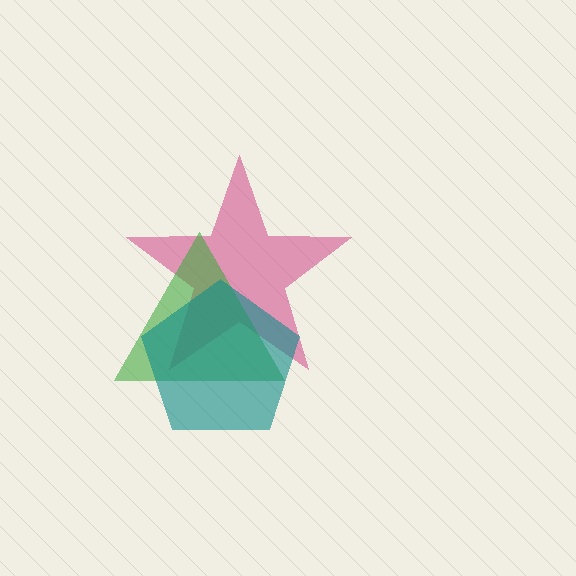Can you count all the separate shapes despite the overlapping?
Yes, there are 3 separate shapes.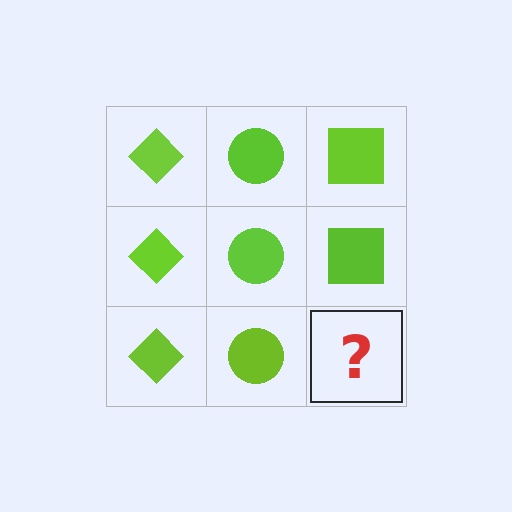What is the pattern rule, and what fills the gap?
The rule is that each column has a consistent shape. The gap should be filled with a lime square.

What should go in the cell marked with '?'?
The missing cell should contain a lime square.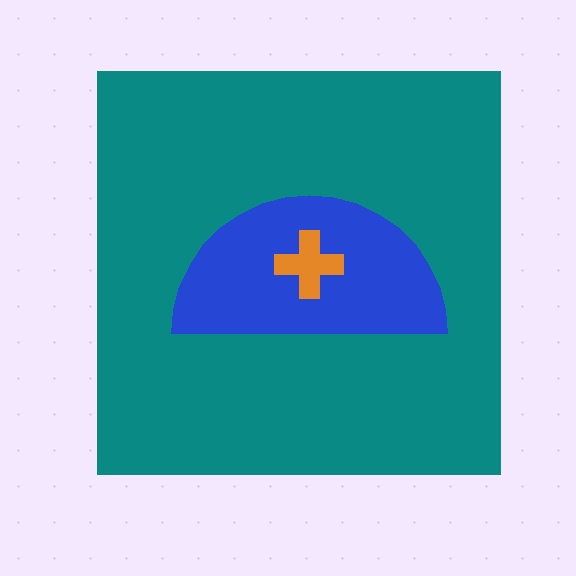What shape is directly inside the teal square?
The blue semicircle.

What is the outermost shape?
The teal square.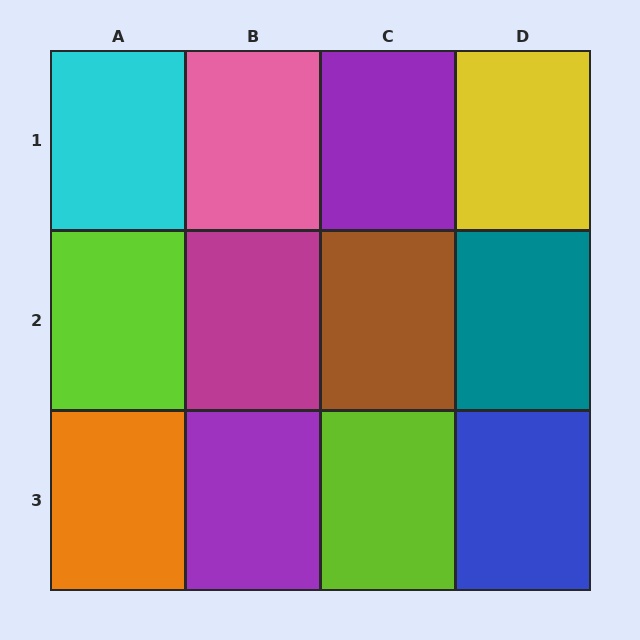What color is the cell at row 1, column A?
Cyan.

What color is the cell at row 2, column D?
Teal.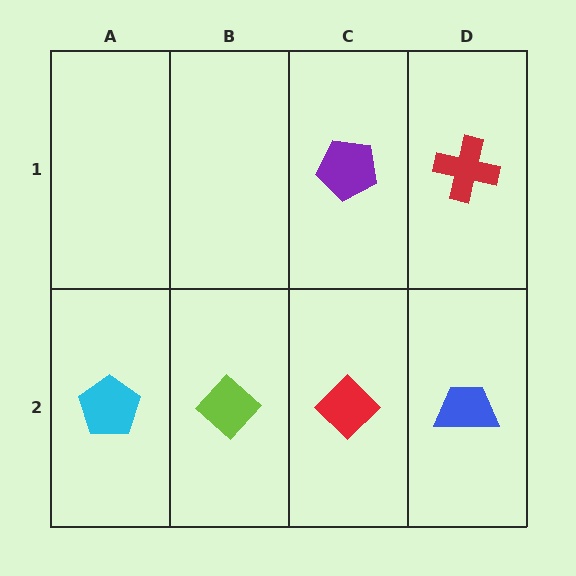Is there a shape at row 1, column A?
No, that cell is empty.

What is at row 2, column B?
A lime diamond.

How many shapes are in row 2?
4 shapes.